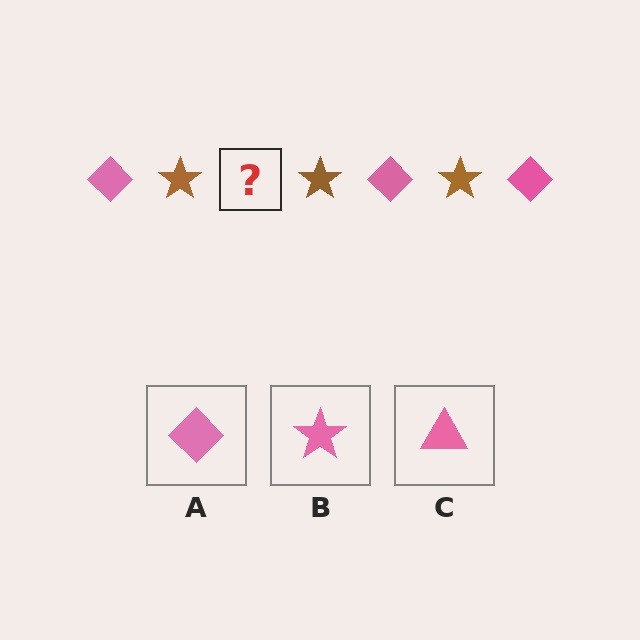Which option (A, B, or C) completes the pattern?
A.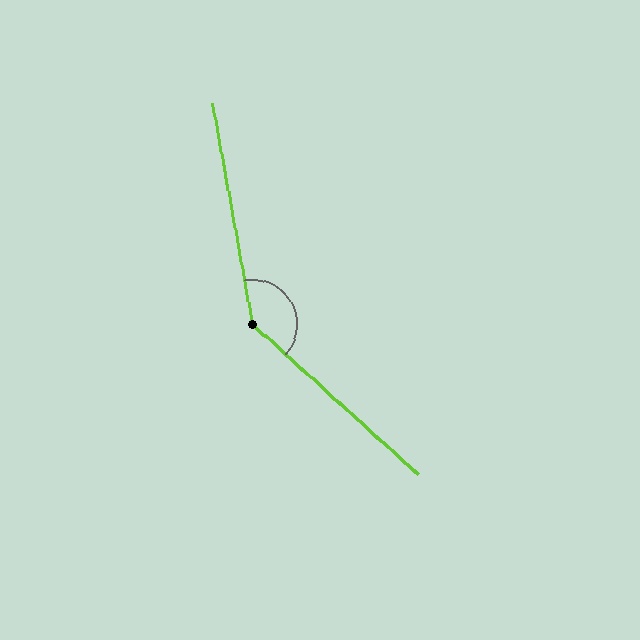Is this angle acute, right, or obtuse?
It is obtuse.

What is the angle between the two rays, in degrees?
Approximately 142 degrees.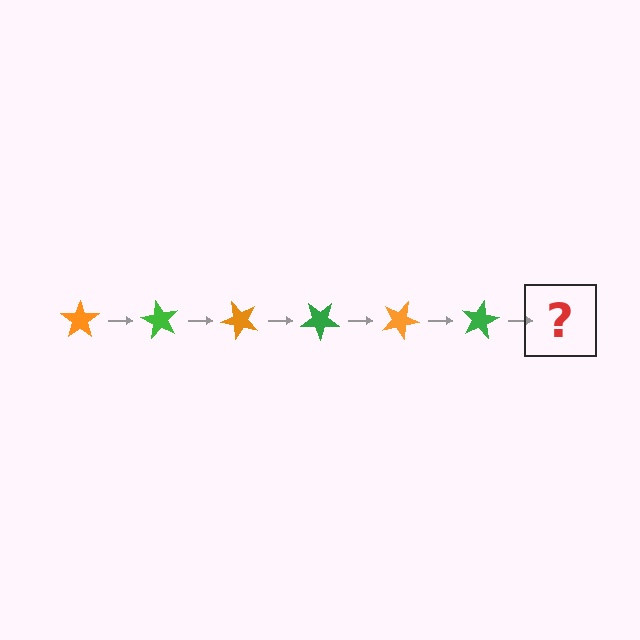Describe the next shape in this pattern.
It should be an orange star, rotated 360 degrees from the start.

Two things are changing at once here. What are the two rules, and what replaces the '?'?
The two rules are that it rotates 60 degrees each step and the color cycles through orange and green. The '?' should be an orange star, rotated 360 degrees from the start.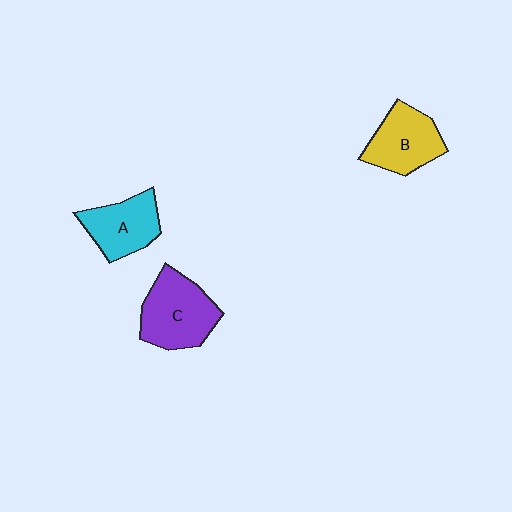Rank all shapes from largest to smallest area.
From largest to smallest: C (purple), B (yellow), A (cyan).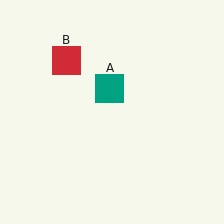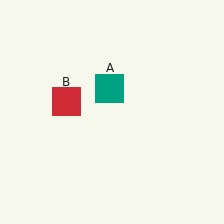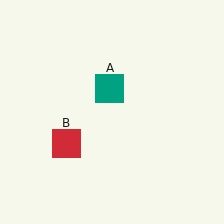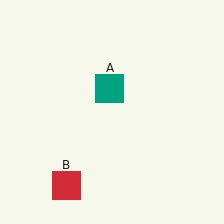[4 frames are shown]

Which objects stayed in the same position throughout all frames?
Teal square (object A) remained stationary.